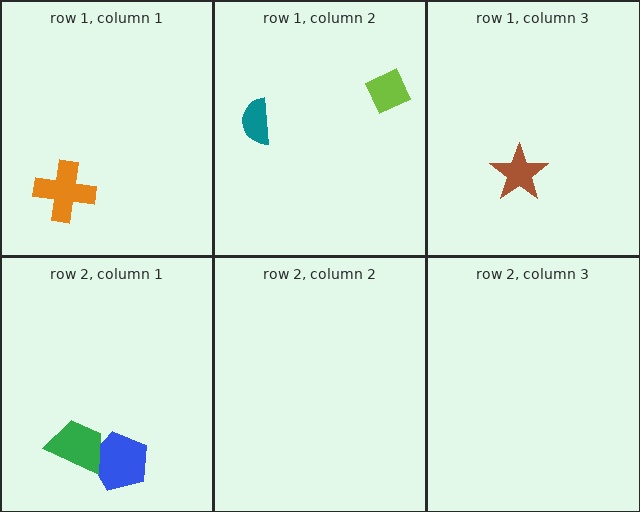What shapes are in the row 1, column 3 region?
The brown star.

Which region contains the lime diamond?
The row 1, column 2 region.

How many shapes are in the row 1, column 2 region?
2.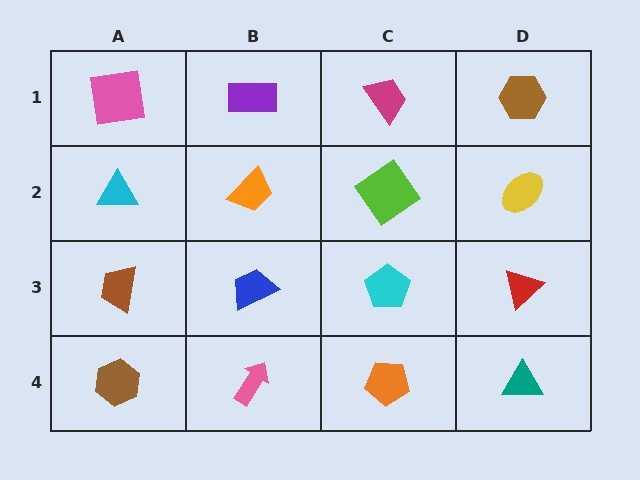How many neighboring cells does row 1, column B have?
3.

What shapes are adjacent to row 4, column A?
A brown trapezoid (row 3, column A), a pink arrow (row 4, column B).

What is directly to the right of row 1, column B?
A magenta trapezoid.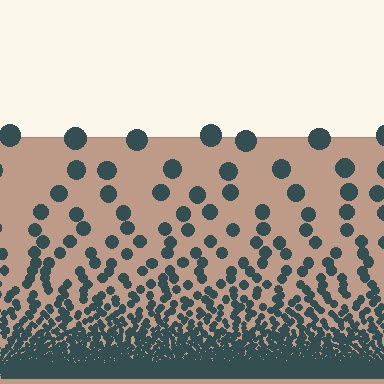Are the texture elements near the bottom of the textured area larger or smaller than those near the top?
Smaller. The gradient is inverted — elements near the bottom are smaller and denser.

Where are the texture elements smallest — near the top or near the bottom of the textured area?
Near the bottom.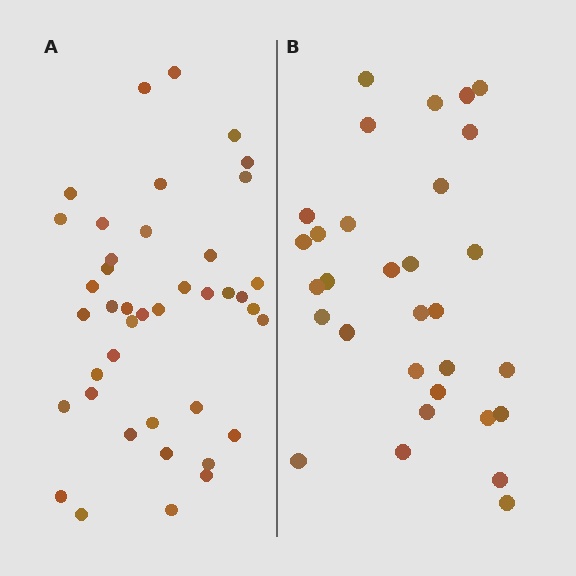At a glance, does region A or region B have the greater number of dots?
Region A (the left region) has more dots.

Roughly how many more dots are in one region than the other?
Region A has roughly 10 or so more dots than region B.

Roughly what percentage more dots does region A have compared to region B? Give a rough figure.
About 30% more.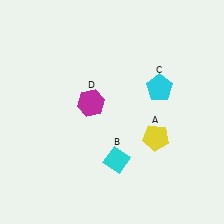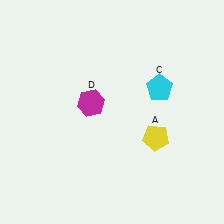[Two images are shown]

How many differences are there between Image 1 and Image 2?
There is 1 difference between the two images.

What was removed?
The cyan diamond (B) was removed in Image 2.